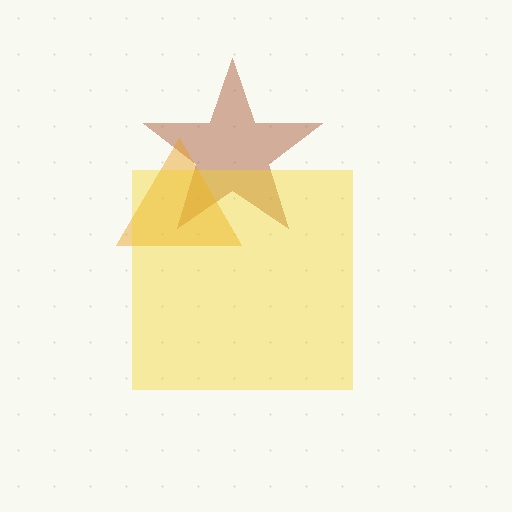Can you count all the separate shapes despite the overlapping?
Yes, there are 3 separate shapes.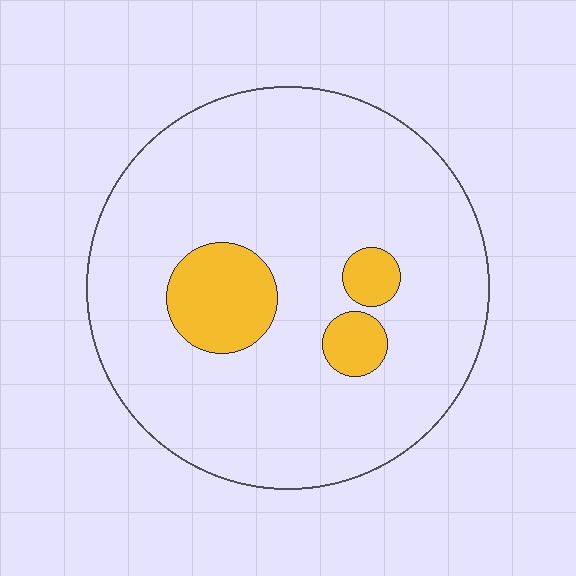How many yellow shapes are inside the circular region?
3.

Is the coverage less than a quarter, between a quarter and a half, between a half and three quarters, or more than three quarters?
Less than a quarter.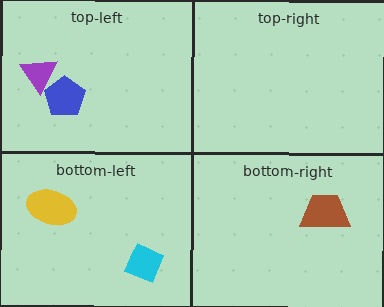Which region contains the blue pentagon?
The top-left region.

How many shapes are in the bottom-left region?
2.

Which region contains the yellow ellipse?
The bottom-left region.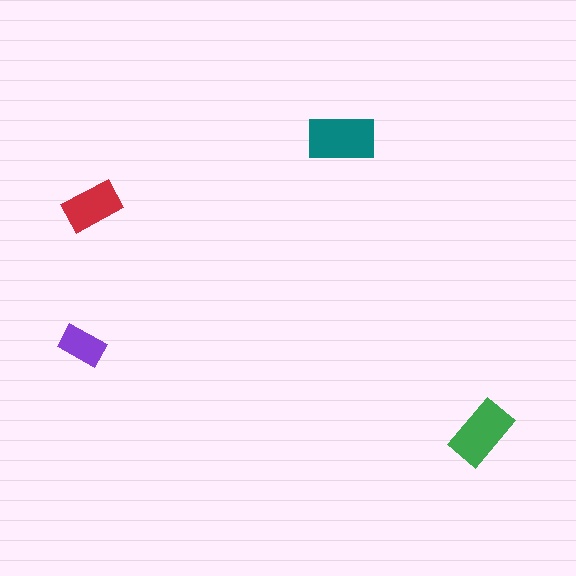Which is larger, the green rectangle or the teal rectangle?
The teal one.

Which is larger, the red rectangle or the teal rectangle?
The teal one.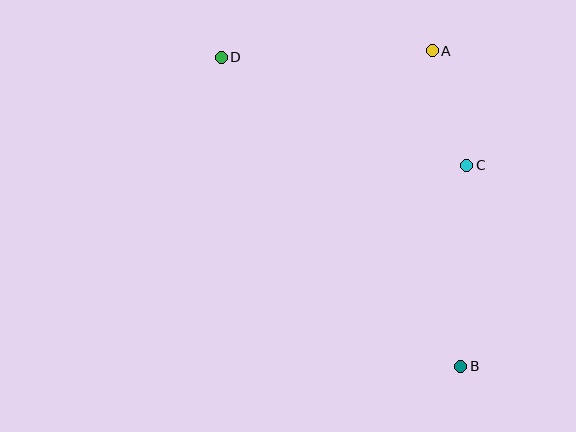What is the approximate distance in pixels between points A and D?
The distance between A and D is approximately 211 pixels.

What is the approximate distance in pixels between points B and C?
The distance between B and C is approximately 201 pixels.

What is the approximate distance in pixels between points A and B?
The distance between A and B is approximately 317 pixels.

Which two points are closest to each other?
Points A and C are closest to each other.